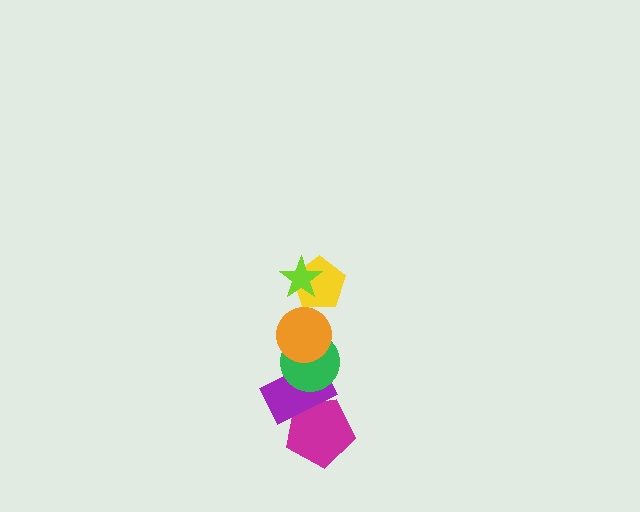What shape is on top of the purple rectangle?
The green circle is on top of the purple rectangle.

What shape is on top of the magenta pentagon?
The purple rectangle is on top of the magenta pentagon.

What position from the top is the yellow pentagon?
The yellow pentagon is 2nd from the top.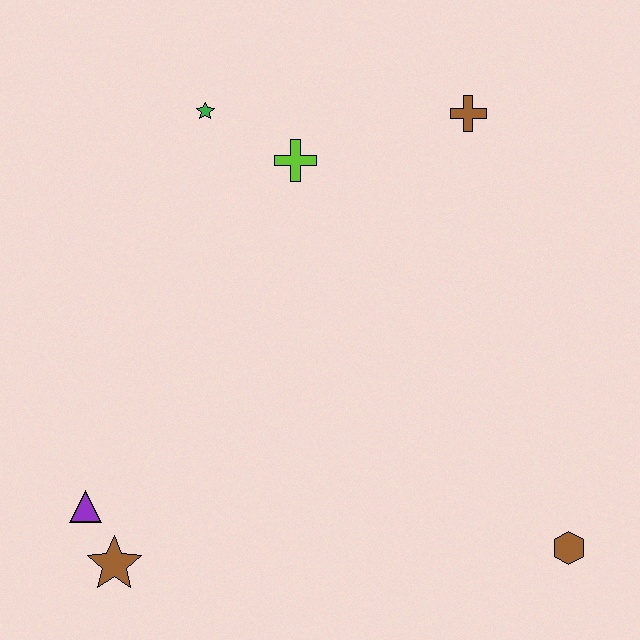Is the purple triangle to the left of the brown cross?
Yes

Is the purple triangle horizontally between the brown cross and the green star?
No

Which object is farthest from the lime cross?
The brown hexagon is farthest from the lime cross.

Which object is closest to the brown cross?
The lime cross is closest to the brown cross.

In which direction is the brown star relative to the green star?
The brown star is below the green star.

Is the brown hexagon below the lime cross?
Yes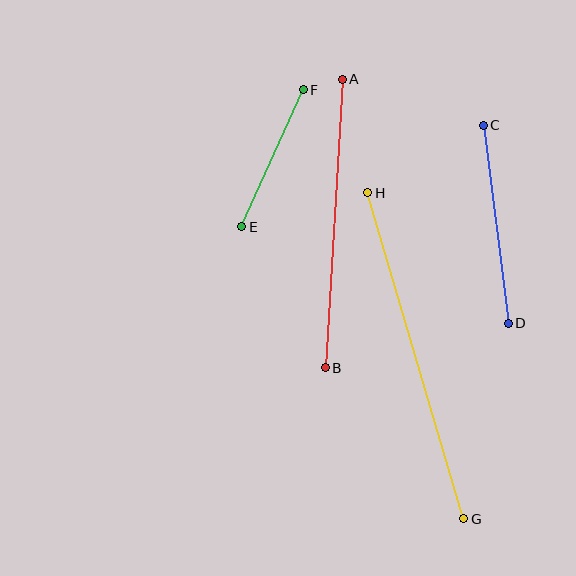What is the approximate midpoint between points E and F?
The midpoint is at approximately (273, 158) pixels.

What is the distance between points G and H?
The distance is approximately 340 pixels.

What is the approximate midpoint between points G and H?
The midpoint is at approximately (416, 356) pixels.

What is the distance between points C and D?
The distance is approximately 200 pixels.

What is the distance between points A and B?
The distance is approximately 289 pixels.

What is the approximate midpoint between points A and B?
The midpoint is at approximately (334, 223) pixels.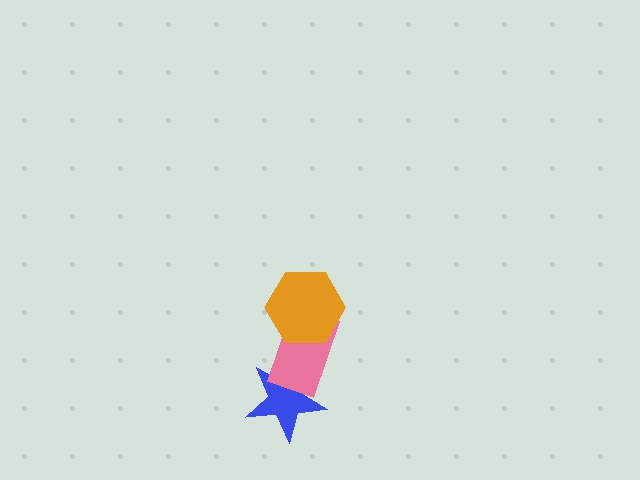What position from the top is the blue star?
The blue star is 3rd from the top.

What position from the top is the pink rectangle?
The pink rectangle is 2nd from the top.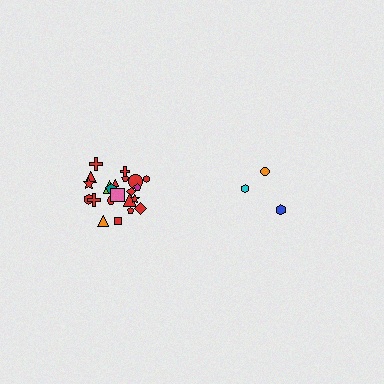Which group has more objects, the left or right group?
The left group.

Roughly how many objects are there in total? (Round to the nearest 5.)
Roughly 25 objects in total.